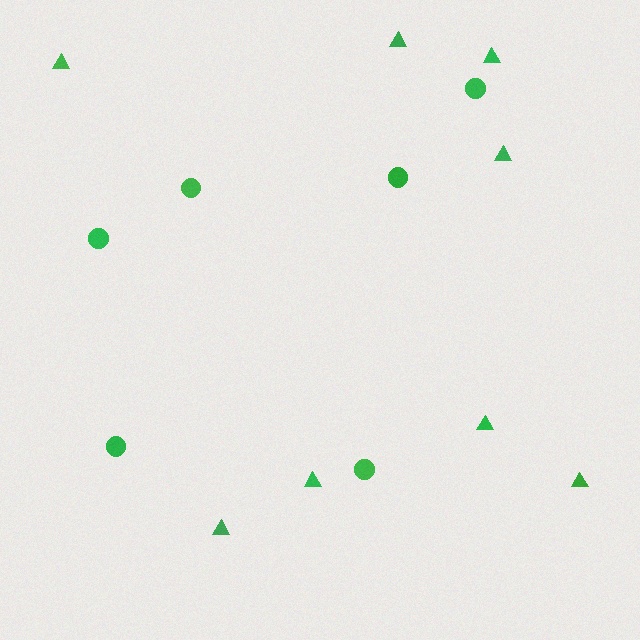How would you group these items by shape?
There are 2 groups: one group of circles (6) and one group of triangles (8).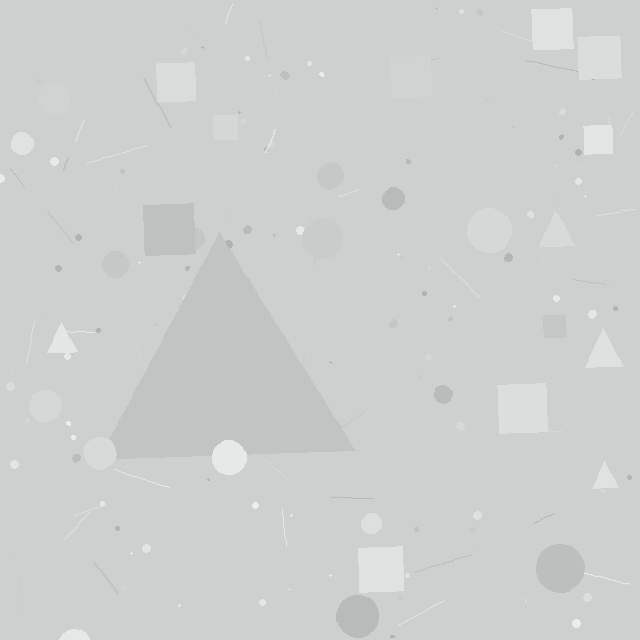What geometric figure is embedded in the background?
A triangle is embedded in the background.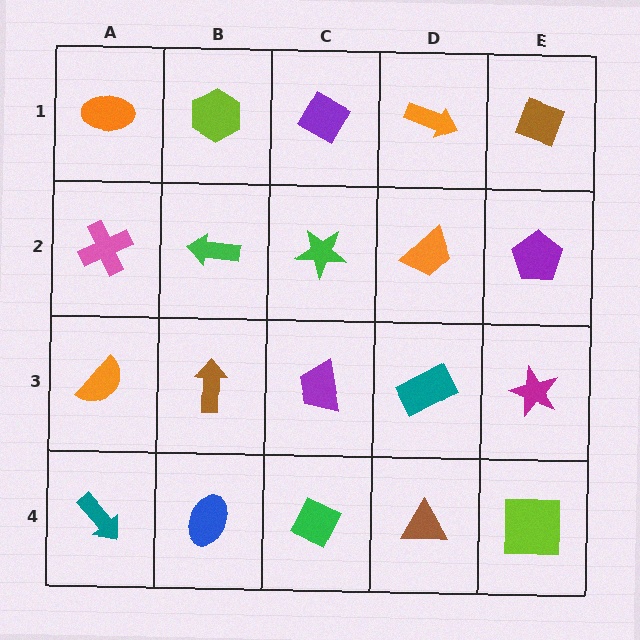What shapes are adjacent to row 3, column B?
A green arrow (row 2, column B), a blue ellipse (row 4, column B), an orange semicircle (row 3, column A), a purple trapezoid (row 3, column C).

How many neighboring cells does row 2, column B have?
4.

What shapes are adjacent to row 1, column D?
An orange trapezoid (row 2, column D), a purple diamond (row 1, column C), a brown diamond (row 1, column E).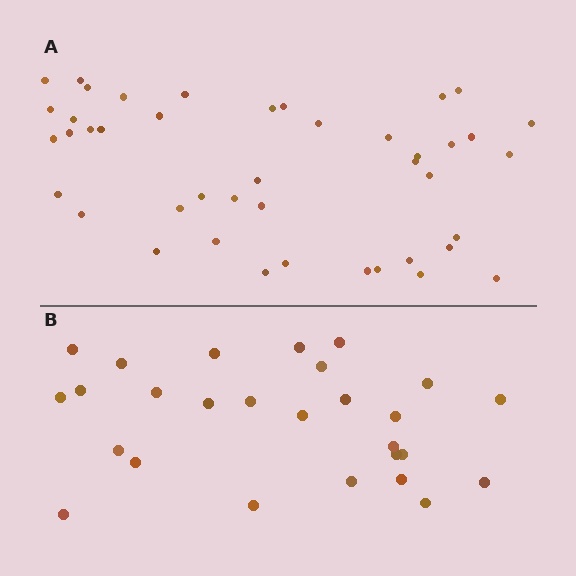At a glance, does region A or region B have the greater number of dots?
Region A (the top region) has more dots.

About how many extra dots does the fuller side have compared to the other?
Region A has approximately 15 more dots than region B.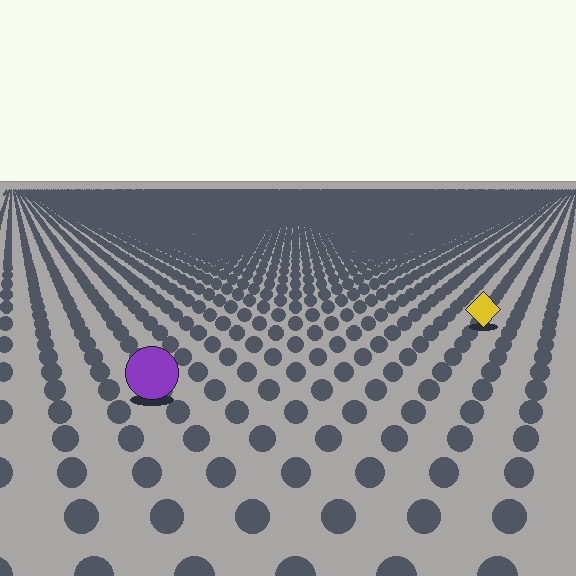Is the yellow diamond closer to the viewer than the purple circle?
No. The purple circle is closer — you can tell from the texture gradient: the ground texture is coarser near it.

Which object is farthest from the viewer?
The yellow diamond is farthest from the viewer. It appears smaller and the ground texture around it is denser.